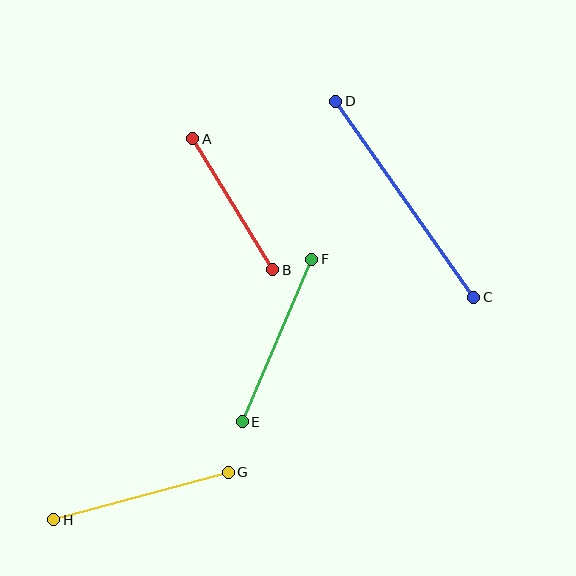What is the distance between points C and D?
The distance is approximately 240 pixels.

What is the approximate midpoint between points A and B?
The midpoint is at approximately (233, 204) pixels.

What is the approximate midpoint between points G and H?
The midpoint is at approximately (141, 496) pixels.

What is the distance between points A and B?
The distance is approximately 153 pixels.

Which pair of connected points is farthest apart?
Points C and D are farthest apart.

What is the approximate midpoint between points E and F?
The midpoint is at approximately (277, 340) pixels.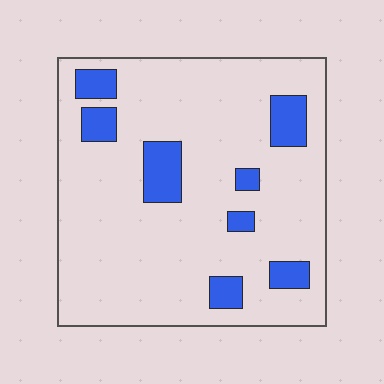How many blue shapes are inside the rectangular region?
8.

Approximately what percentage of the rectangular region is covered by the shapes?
Approximately 15%.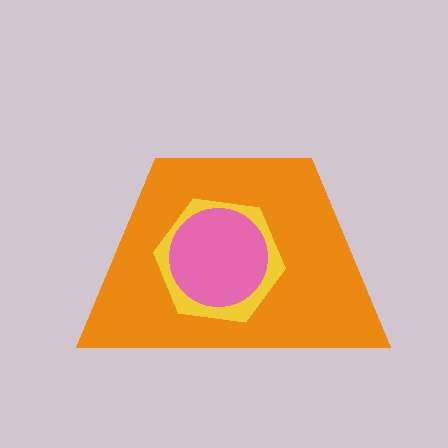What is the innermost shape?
The pink circle.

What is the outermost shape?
The orange trapezoid.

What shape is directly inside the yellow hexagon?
The pink circle.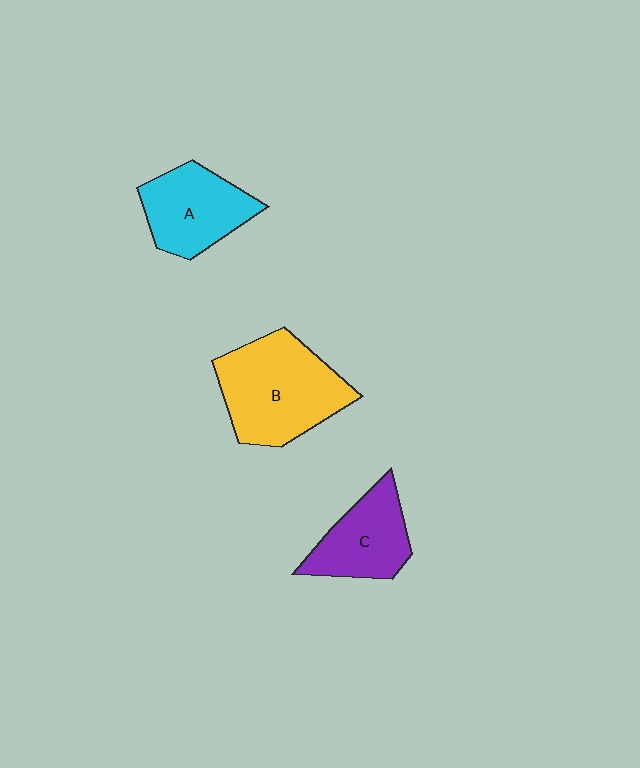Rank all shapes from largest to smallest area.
From largest to smallest: B (yellow), A (cyan), C (purple).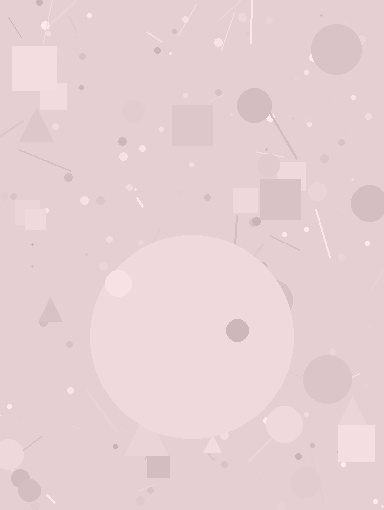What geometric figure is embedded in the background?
A circle is embedded in the background.